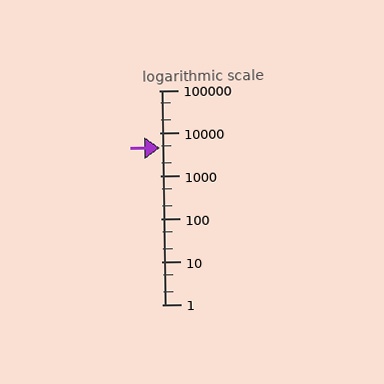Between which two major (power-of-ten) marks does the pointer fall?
The pointer is between 1000 and 10000.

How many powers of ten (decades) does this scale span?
The scale spans 5 decades, from 1 to 100000.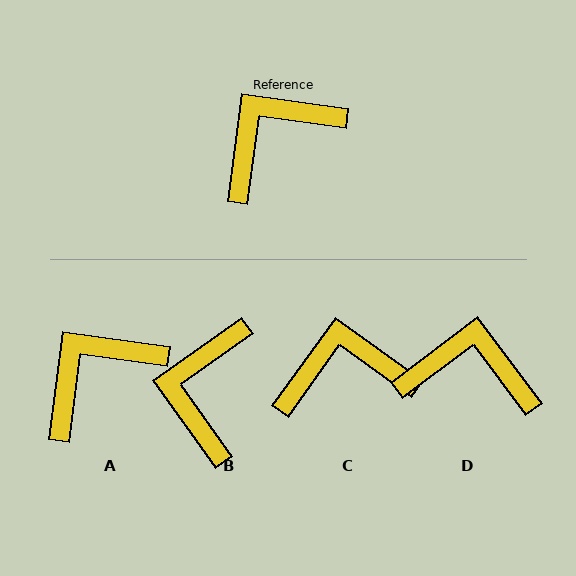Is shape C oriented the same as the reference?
No, it is off by about 28 degrees.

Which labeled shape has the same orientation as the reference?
A.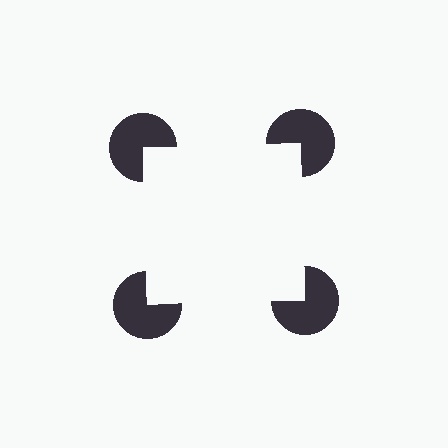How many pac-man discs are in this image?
There are 4 — one at each vertex of the illusory square.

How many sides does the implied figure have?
4 sides.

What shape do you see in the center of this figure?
An illusory square — its edges are inferred from the aligned wedge cuts in the pac-man discs, not physically drawn.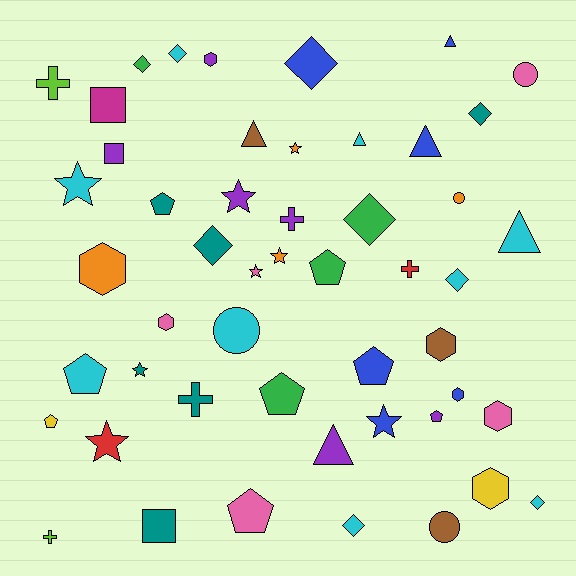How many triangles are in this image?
There are 6 triangles.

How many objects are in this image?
There are 50 objects.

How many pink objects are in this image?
There are 5 pink objects.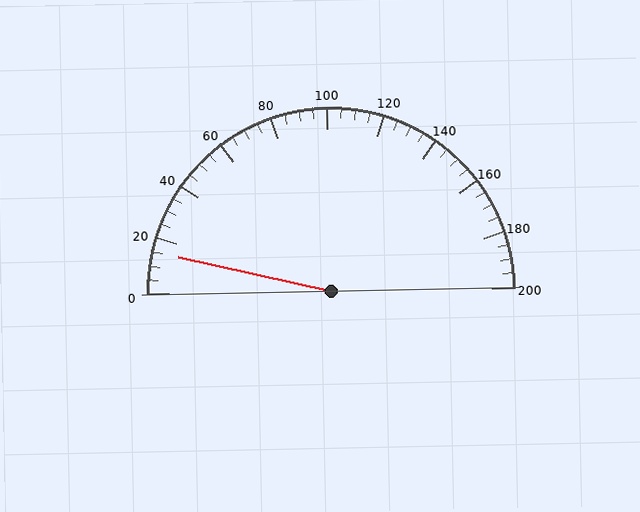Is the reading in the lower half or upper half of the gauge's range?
The reading is in the lower half of the range (0 to 200).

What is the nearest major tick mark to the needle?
The nearest major tick mark is 20.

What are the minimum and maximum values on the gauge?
The gauge ranges from 0 to 200.